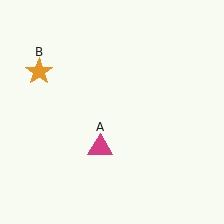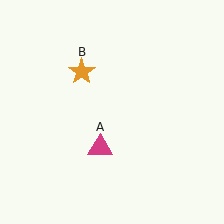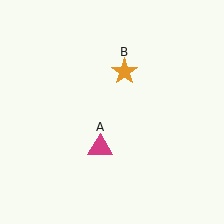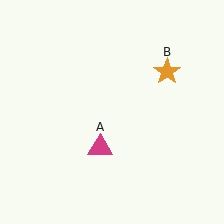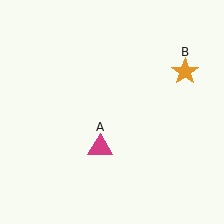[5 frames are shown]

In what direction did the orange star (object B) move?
The orange star (object B) moved right.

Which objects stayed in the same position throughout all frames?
Magenta triangle (object A) remained stationary.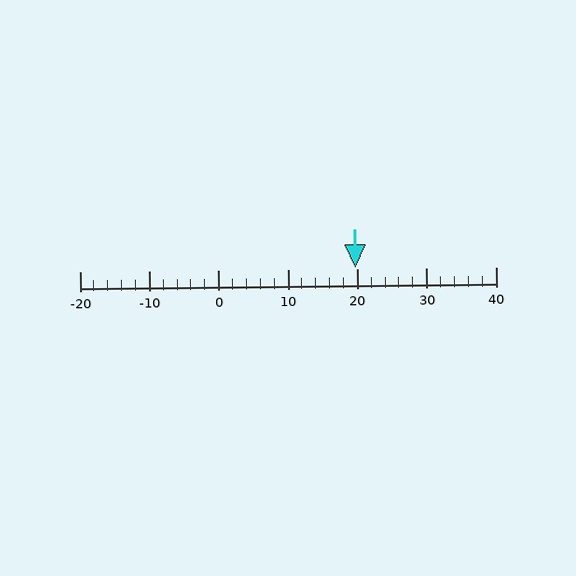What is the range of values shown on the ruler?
The ruler shows values from -20 to 40.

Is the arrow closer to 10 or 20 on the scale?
The arrow is closer to 20.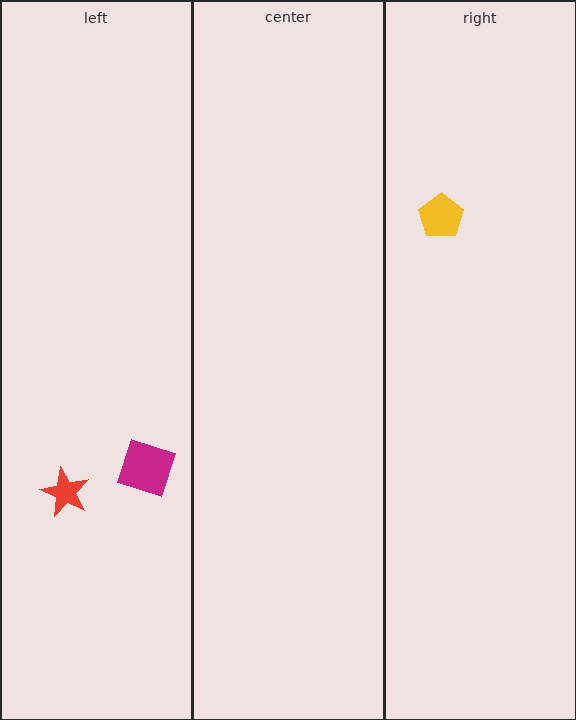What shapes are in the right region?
The yellow pentagon.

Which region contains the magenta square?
The left region.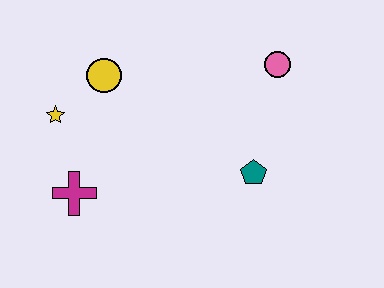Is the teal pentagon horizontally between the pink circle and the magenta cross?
Yes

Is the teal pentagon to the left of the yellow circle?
No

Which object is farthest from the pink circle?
The magenta cross is farthest from the pink circle.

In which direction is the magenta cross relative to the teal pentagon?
The magenta cross is to the left of the teal pentagon.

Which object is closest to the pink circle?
The teal pentagon is closest to the pink circle.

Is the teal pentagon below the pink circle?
Yes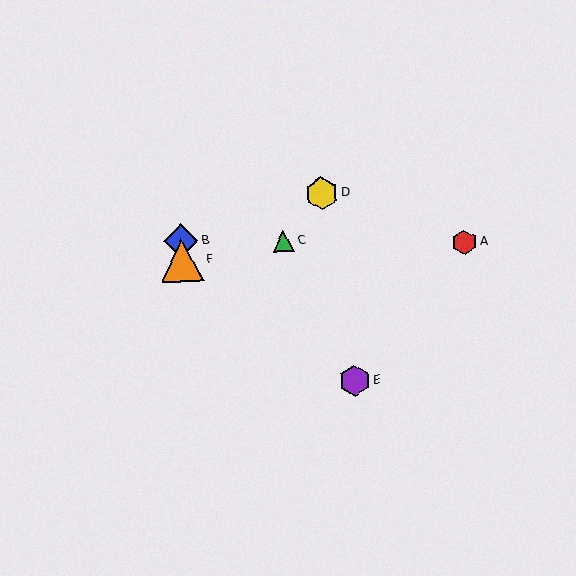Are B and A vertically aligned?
No, B is at x≈181 and A is at x≈464.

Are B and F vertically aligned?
Yes, both are at x≈181.